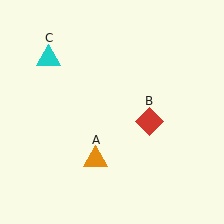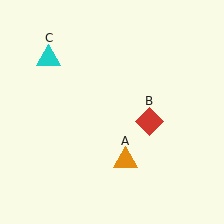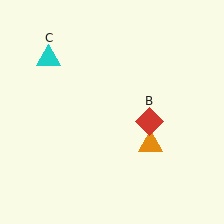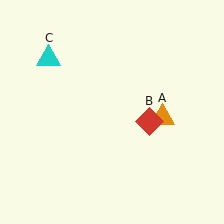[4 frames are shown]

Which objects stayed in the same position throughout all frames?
Red diamond (object B) and cyan triangle (object C) remained stationary.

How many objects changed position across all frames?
1 object changed position: orange triangle (object A).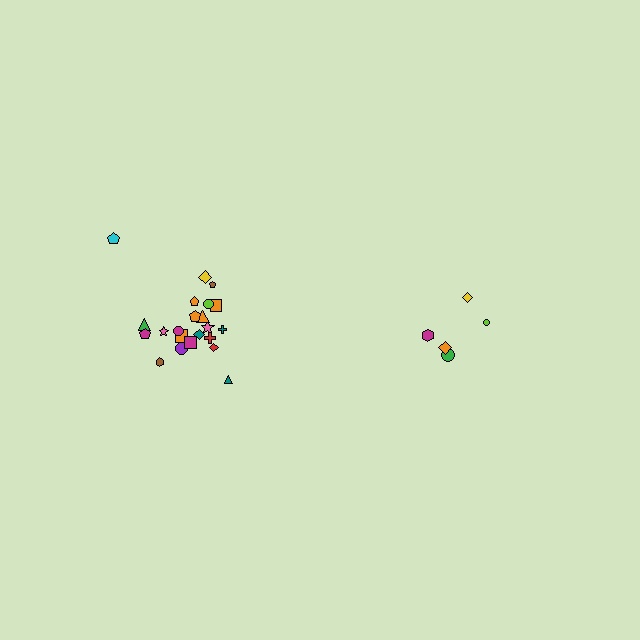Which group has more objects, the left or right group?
The left group.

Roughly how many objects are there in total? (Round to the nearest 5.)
Roughly 25 objects in total.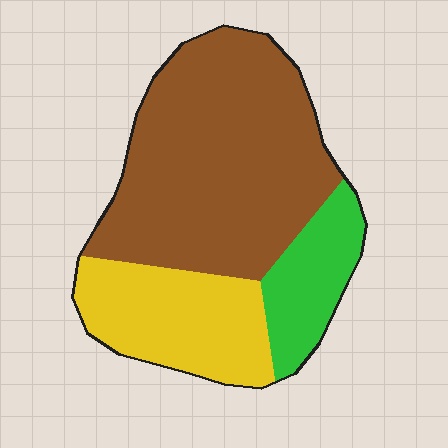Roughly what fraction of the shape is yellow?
Yellow takes up between a sixth and a third of the shape.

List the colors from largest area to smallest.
From largest to smallest: brown, yellow, green.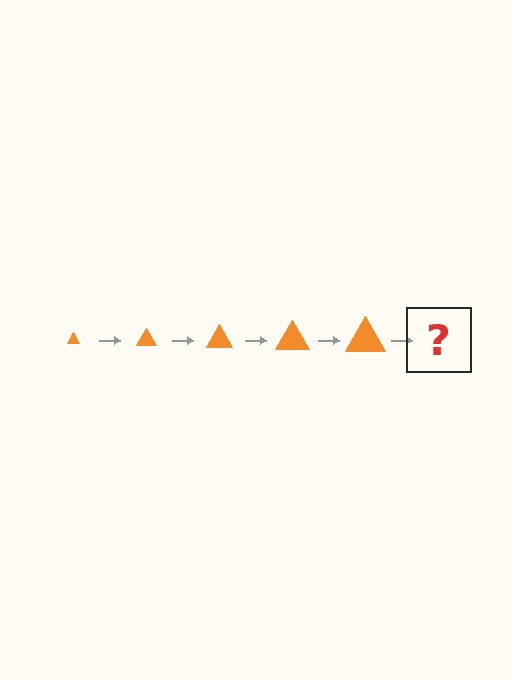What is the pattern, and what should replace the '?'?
The pattern is that the triangle gets progressively larger each step. The '?' should be an orange triangle, larger than the previous one.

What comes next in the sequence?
The next element should be an orange triangle, larger than the previous one.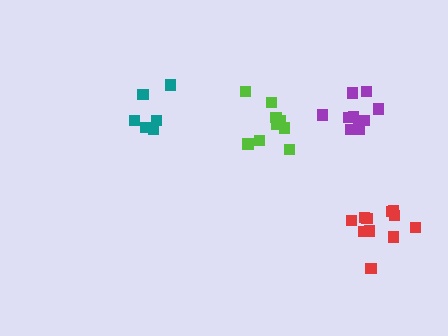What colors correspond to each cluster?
The clusters are colored: teal, red, lime, purple.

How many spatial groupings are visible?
There are 4 spatial groupings.